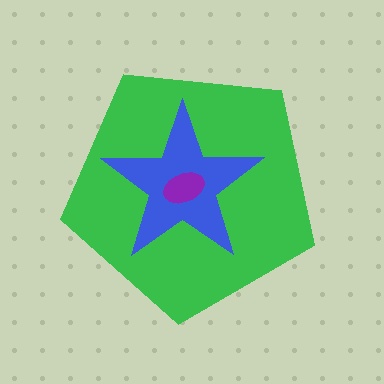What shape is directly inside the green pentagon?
The blue star.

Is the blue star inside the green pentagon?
Yes.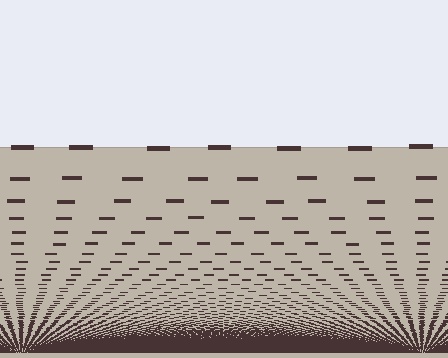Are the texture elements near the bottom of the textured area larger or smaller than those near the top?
Smaller. The gradient is inverted — elements near the bottom are smaller and denser.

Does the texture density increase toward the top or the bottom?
Density increases toward the bottom.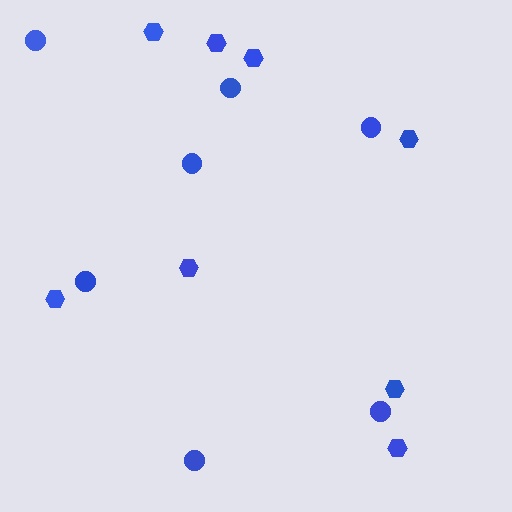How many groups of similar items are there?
There are 2 groups: one group of circles (7) and one group of hexagons (8).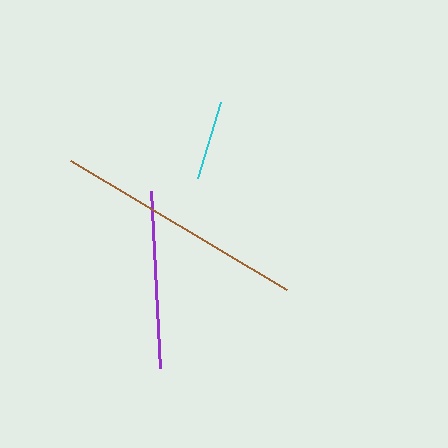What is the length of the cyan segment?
The cyan segment is approximately 80 pixels long.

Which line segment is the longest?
The brown line is the longest at approximately 252 pixels.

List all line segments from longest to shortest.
From longest to shortest: brown, purple, cyan.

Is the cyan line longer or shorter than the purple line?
The purple line is longer than the cyan line.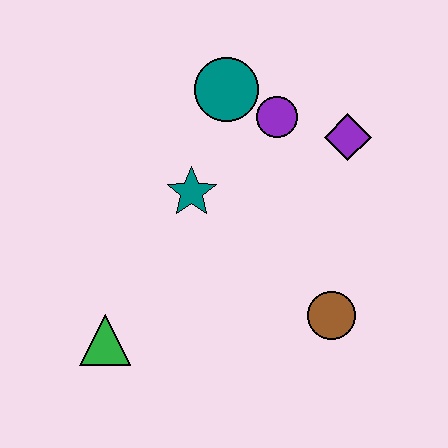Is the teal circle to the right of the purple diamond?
No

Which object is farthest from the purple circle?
The green triangle is farthest from the purple circle.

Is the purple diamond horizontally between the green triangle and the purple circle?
No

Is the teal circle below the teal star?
No